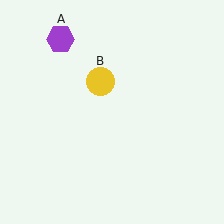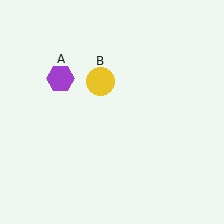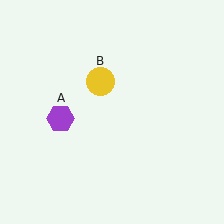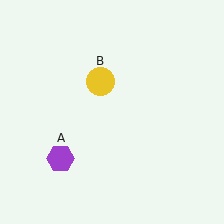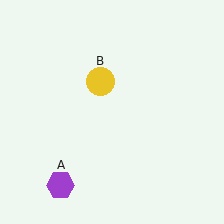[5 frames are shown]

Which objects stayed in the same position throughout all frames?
Yellow circle (object B) remained stationary.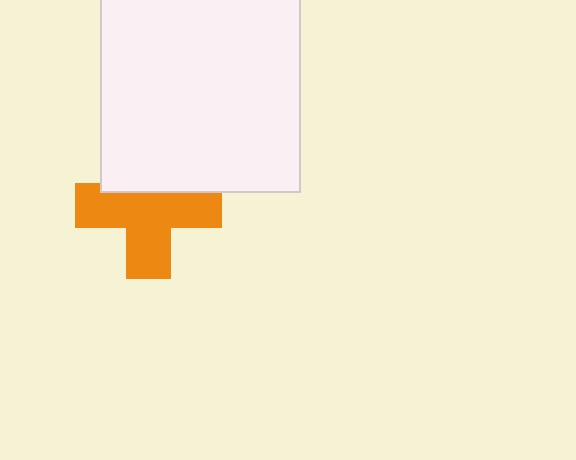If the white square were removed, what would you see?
You would see the complete orange cross.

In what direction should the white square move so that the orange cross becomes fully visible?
The white square should move up. That is the shortest direction to clear the overlap and leave the orange cross fully visible.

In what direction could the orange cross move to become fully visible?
The orange cross could move down. That would shift it out from behind the white square entirely.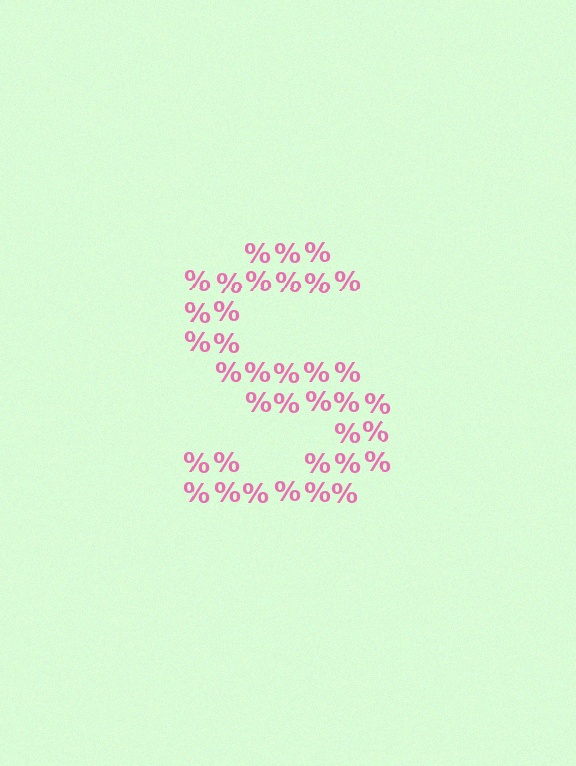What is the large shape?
The large shape is the letter S.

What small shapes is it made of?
It is made of small percent signs.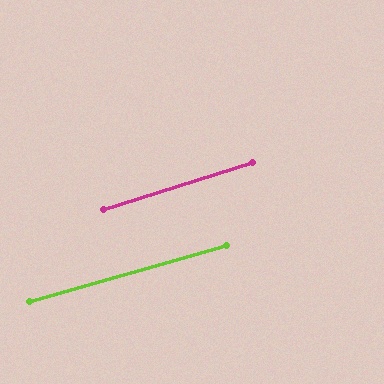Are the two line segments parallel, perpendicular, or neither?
Parallel — their directions differ by only 1.8°.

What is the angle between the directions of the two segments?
Approximately 2 degrees.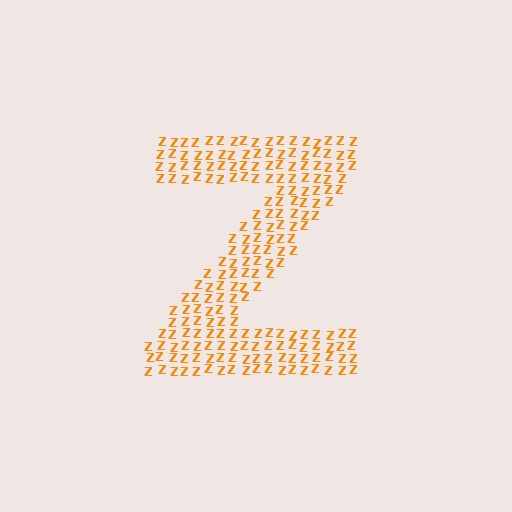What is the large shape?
The large shape is the letter Z.